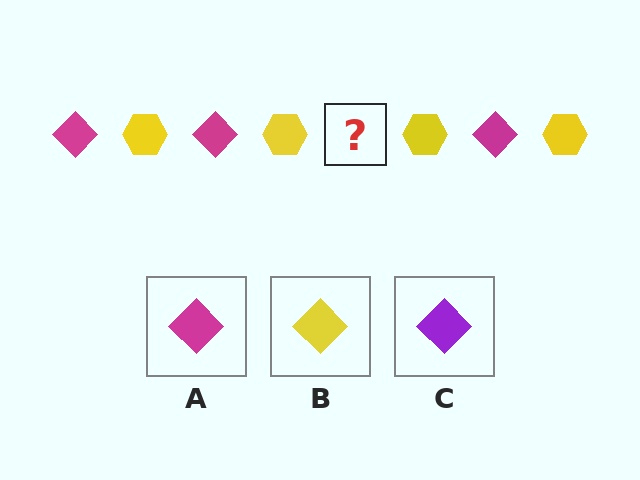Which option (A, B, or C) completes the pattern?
A.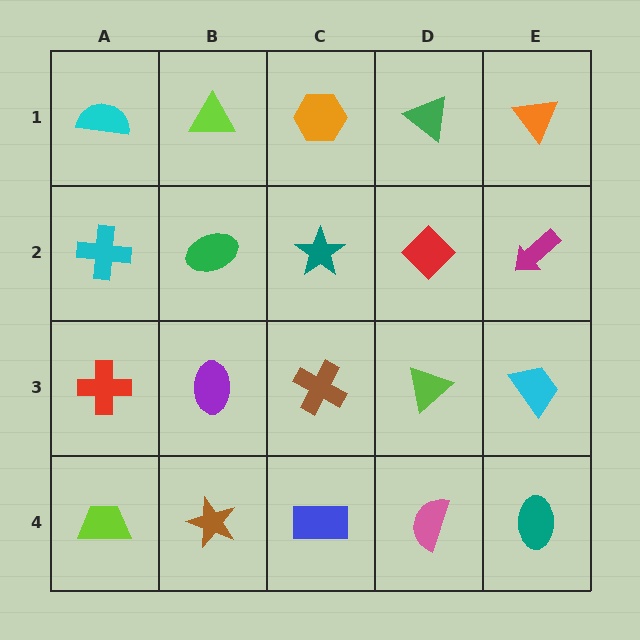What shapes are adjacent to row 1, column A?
A cyan cross (row 2, column A), a lime triangle (row 1, column B).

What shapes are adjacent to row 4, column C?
A brown cross (row 3, column C), a brown star (row 4, column B), a pink semicircle (row 4, column D).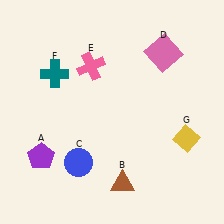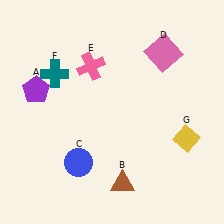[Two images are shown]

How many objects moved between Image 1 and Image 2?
1 object moved between the two images.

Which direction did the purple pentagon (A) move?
The purple pentagon (A) moved up.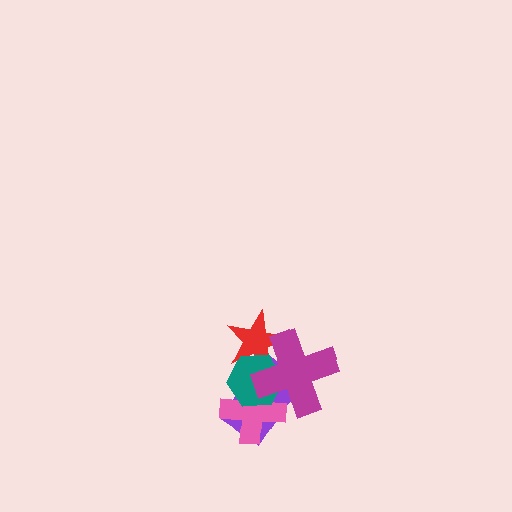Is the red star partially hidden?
Yes, it is partially covered by another shape.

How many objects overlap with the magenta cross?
4 objects overlap with the magenta cross.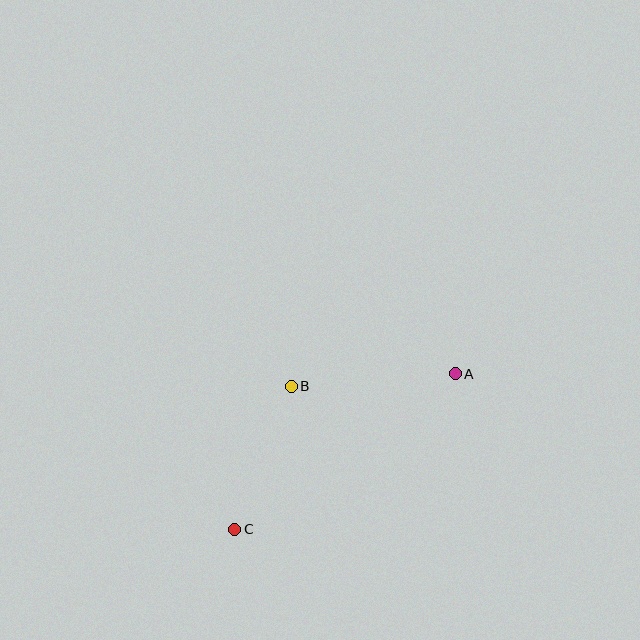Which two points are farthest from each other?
Points A and C are farthest from each other.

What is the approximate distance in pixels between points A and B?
The distance between A and B is approximately 164 pixels.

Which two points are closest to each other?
Points B and C are closest to each other.